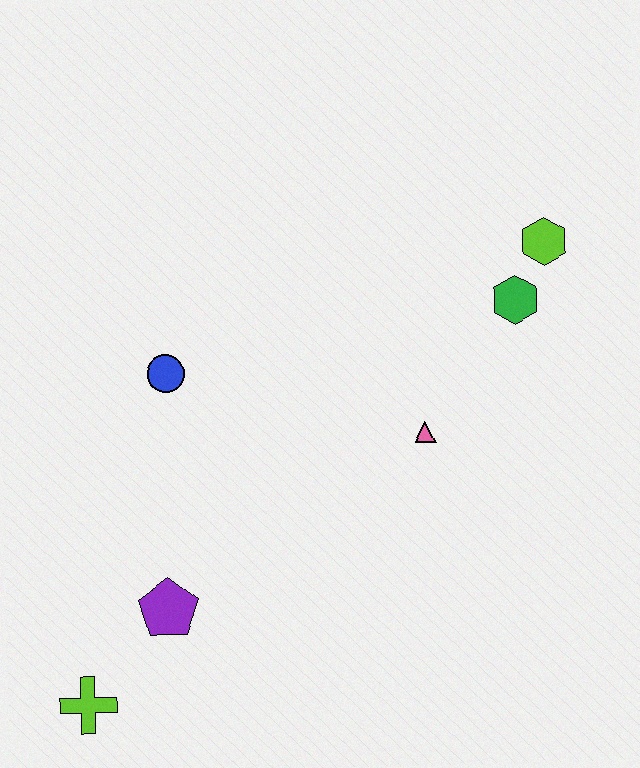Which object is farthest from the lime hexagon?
The lime cross is farthest from the lime hexagon.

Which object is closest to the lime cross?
The purple pentagon is closest to the lime cross.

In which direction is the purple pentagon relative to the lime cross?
The purple pentagon is above the lime cross.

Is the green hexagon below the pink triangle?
No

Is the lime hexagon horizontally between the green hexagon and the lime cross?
No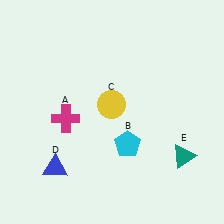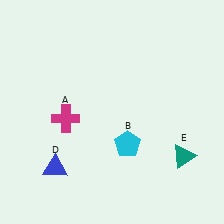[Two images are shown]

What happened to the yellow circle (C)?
The yellow circle (C) was removed in Image 2. It was in the top-left area of Image 1.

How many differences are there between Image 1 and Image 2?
There is 1 difference between the two images.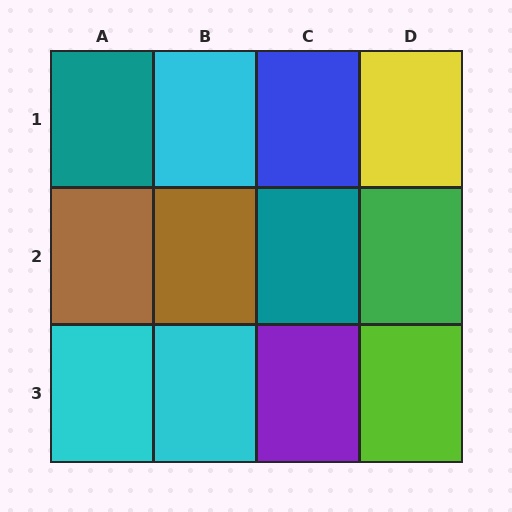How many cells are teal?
2 cells are teal.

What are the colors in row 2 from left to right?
Brown, brown, teal, green.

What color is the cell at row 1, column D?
Yellow.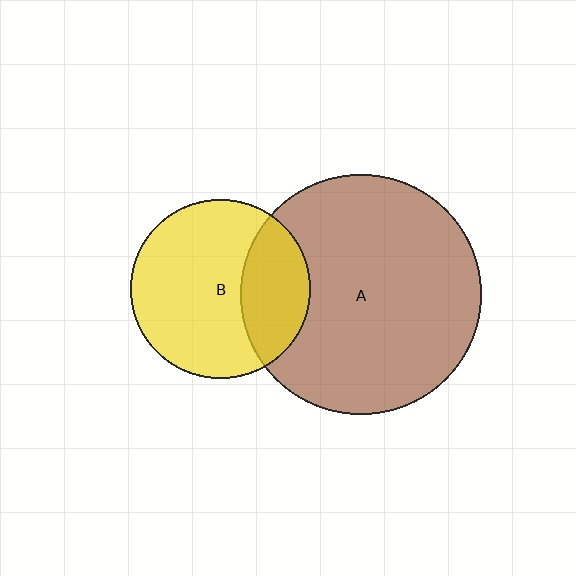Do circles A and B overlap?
Yes.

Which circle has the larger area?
Circle A (brown).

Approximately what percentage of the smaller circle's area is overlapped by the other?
Approximately 30%.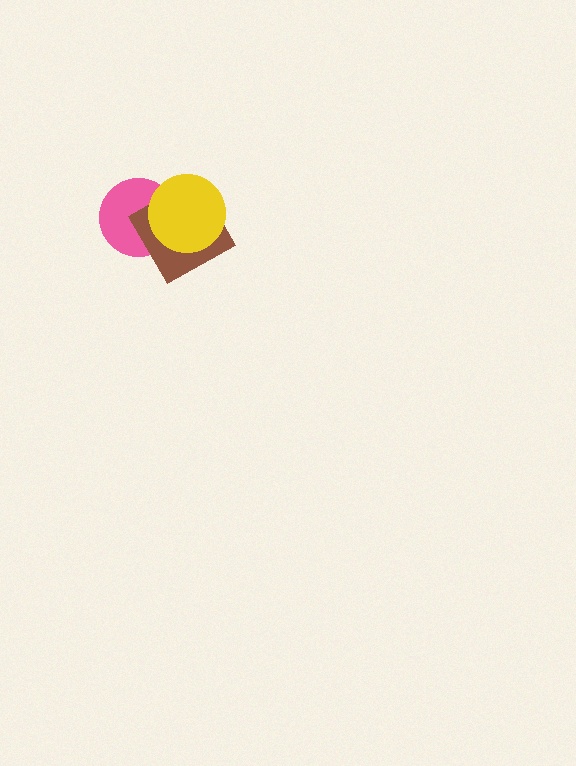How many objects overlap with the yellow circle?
2 objects overlap with the yellow circle.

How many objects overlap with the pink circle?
2 objects overlap with the pink circle.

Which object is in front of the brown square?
The yellow circle is in front of the brown square.